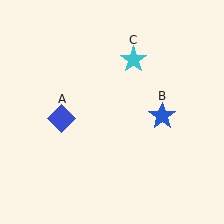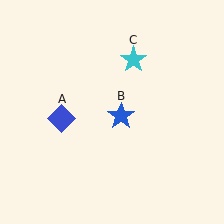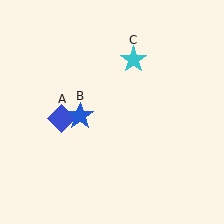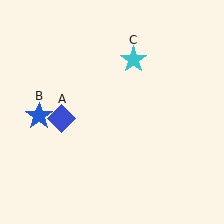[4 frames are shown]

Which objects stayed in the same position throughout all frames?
Blue diamond (object A) and cyan star (object C) remained stationary.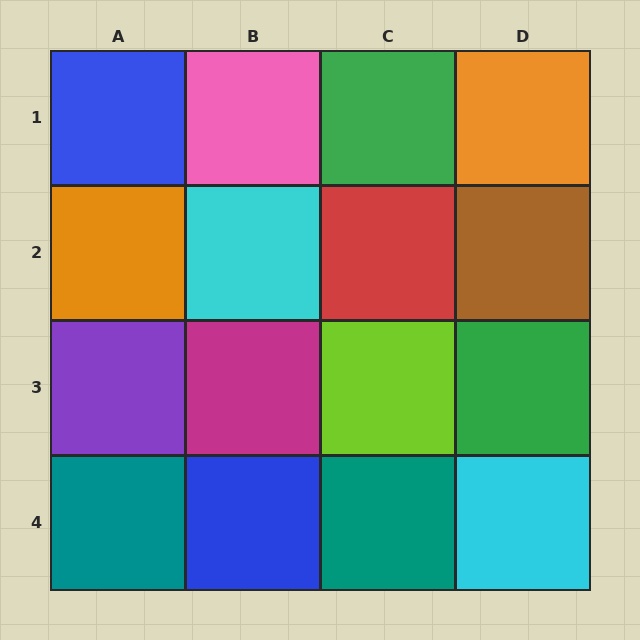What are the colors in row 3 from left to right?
Purple, magenta, lime, green.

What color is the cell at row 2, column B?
Cyan.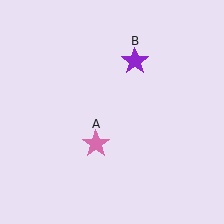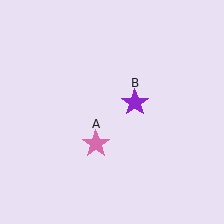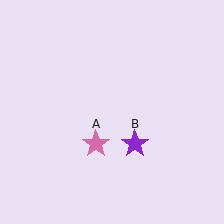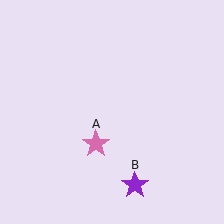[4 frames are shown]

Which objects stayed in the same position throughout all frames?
Pink star (object A) remained stationary.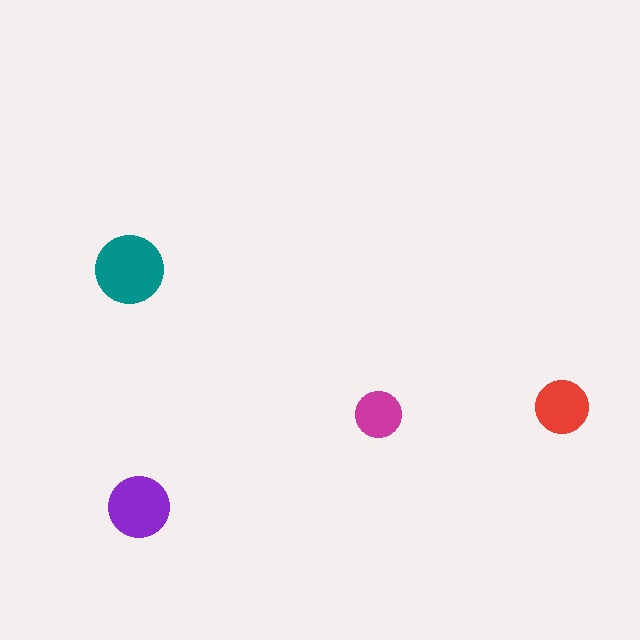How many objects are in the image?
There are 4 objects in the image.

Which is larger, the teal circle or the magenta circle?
The teal one.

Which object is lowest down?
The purple circle is bottommost.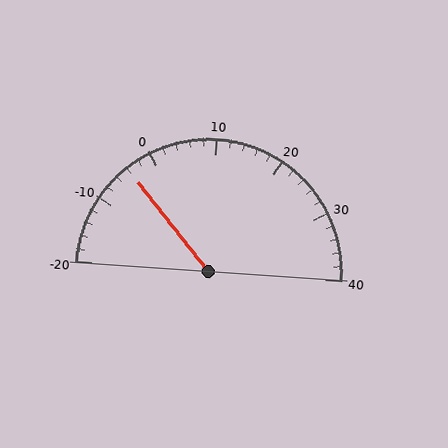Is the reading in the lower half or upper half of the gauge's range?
The reading is in the lower half of the range (-20 to 40).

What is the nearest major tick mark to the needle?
The nearest major tick mark is 0.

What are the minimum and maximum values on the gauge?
The gauge ranges from -20 to 40.